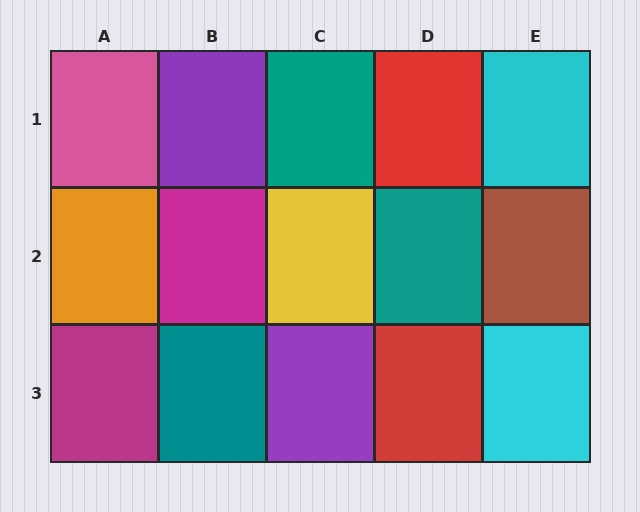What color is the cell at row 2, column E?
Brown.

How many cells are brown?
1 cell is brown.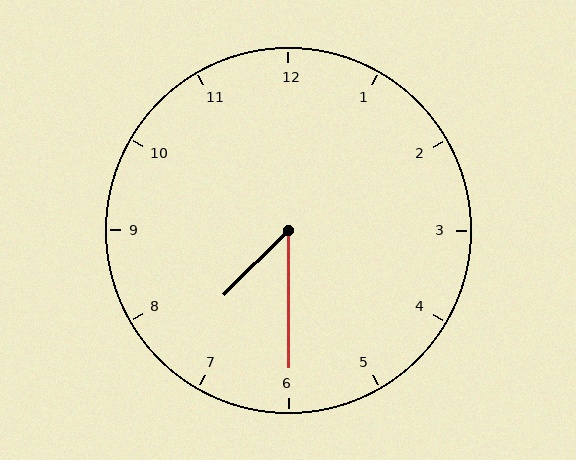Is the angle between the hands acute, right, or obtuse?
It is acute.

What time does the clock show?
7:30.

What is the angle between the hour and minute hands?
Approximately 45 degrees.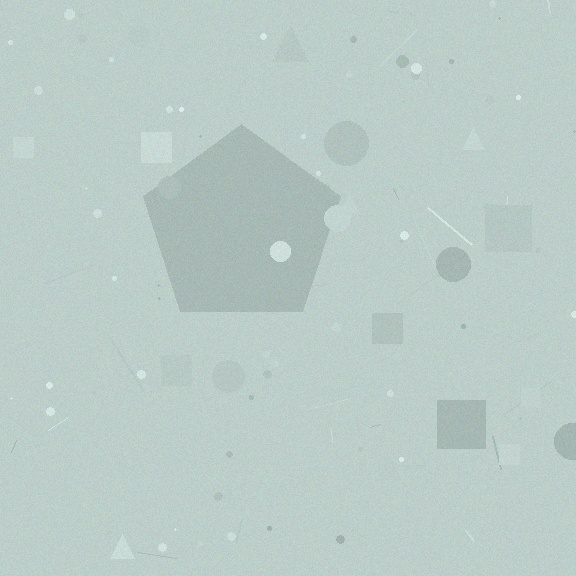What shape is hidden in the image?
A pentagon is hidden in the image.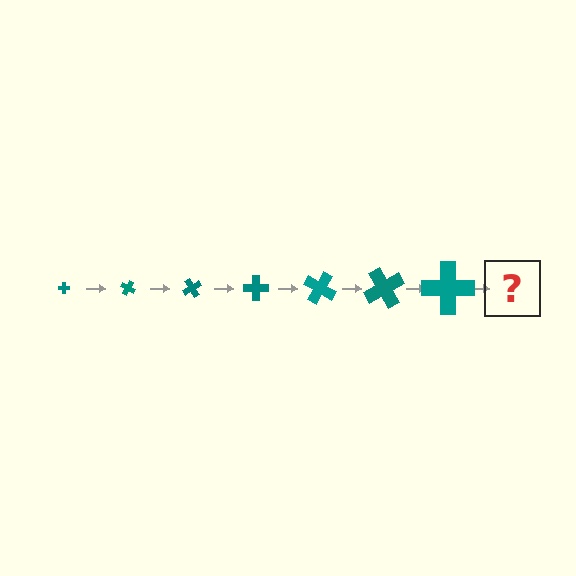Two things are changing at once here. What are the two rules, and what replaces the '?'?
The two rules are that the cross grows larger each step and it rotates 30 degrees each step. The '?' should be a cross, larger than the previous one and rotated 210 degrees from the start.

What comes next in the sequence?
The next element should be a cross, larger than the previous one and rotated 210 degrees from the start.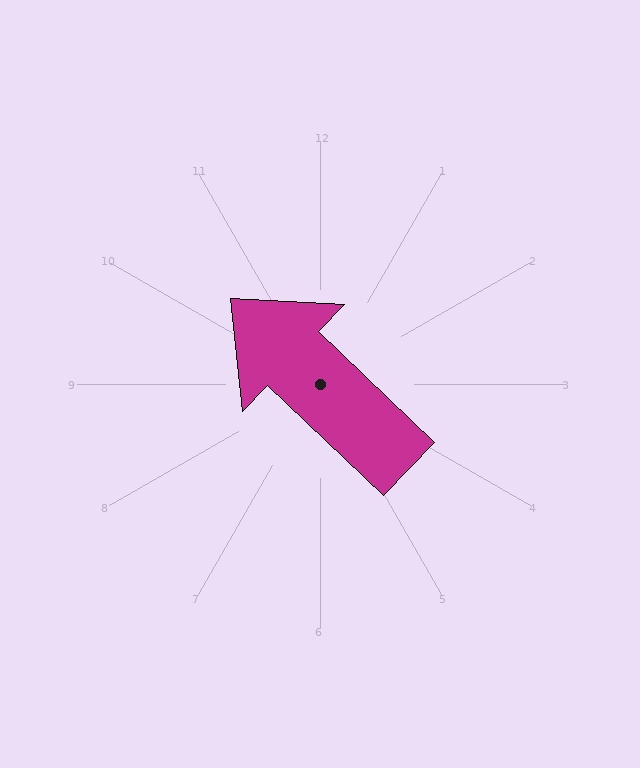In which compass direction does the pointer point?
Northwest.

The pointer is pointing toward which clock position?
Roughly 10 o'clock.